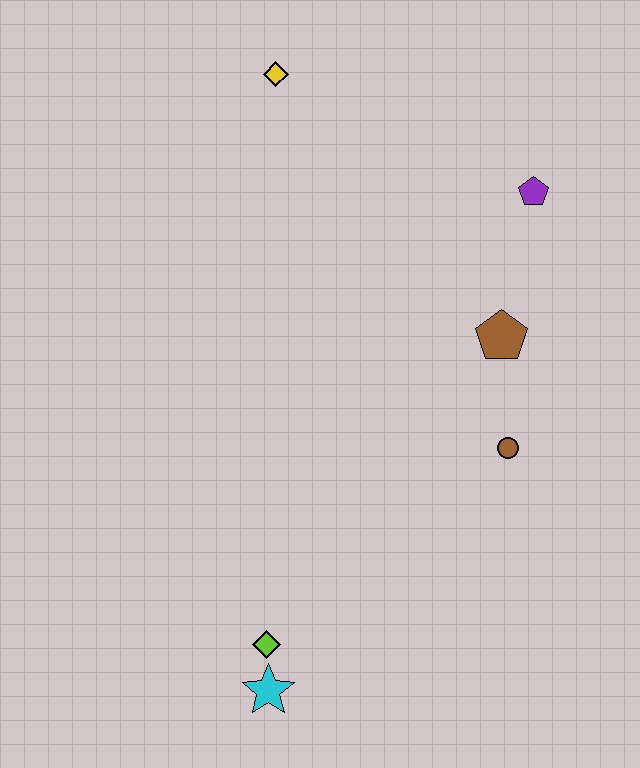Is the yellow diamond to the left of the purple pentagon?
Yes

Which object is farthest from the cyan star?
The yellow diamond is farthest from the cyan star.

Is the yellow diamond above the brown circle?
Yes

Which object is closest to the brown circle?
The brown pentagon is closest to the brown circle.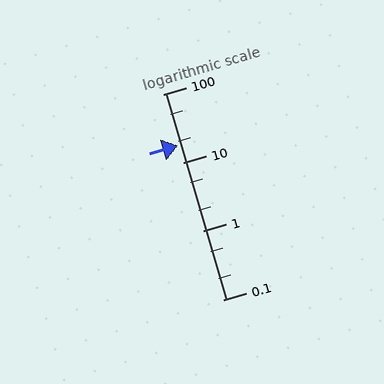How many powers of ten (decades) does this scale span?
The scale spans 3 decades, from 0.1 to 100.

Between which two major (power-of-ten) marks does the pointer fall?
The pointer is between 10 and 100.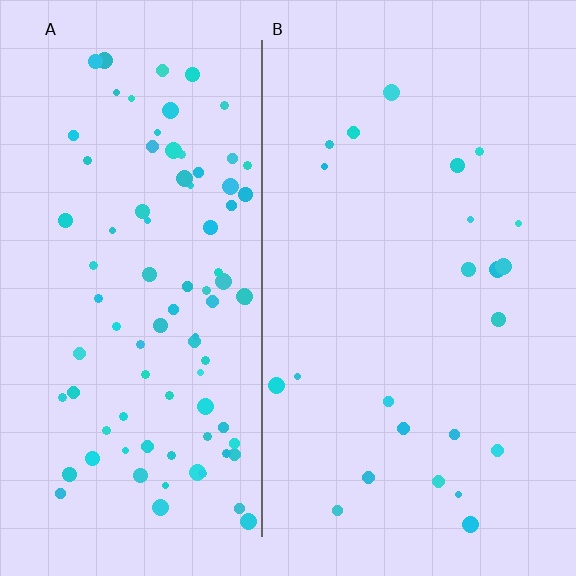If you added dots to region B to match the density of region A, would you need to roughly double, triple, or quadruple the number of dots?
Approximately quadruple.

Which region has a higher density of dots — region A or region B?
A (the left).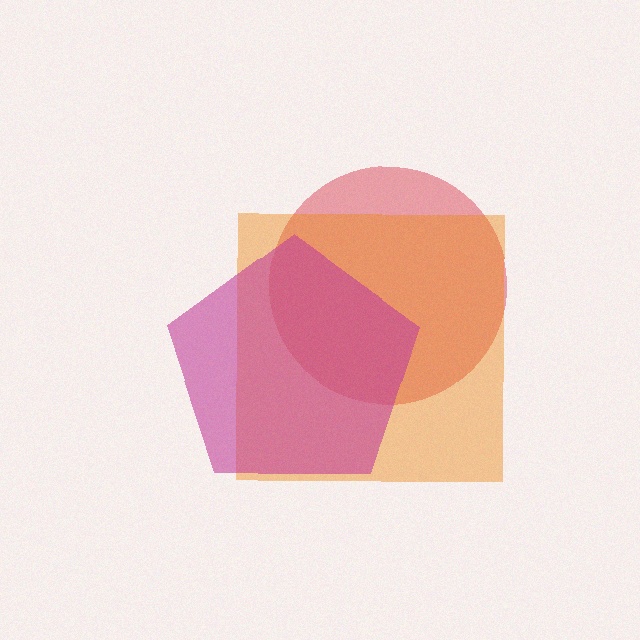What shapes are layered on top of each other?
The layered shapes are: a red circle, an orange square, a magenta pentagon.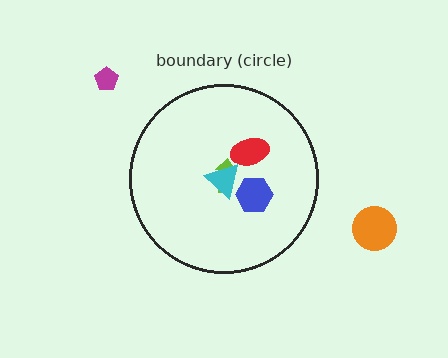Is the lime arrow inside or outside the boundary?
Inside.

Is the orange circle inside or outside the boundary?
Outside.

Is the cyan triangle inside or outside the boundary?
Inside.